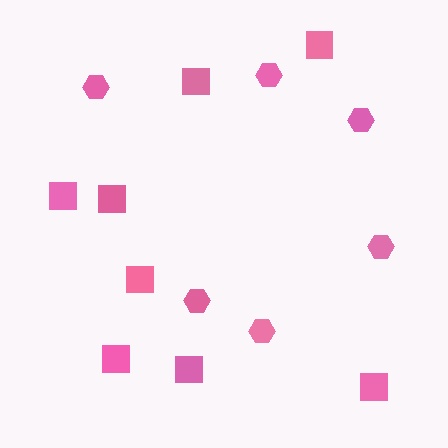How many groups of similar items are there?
There are 2 groups: one group of hexagons (6) and one group of squares (8).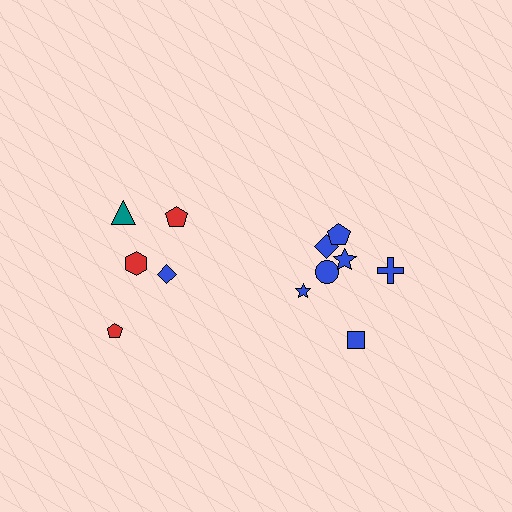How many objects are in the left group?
There are 5 objects.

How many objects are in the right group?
There are 7 objects.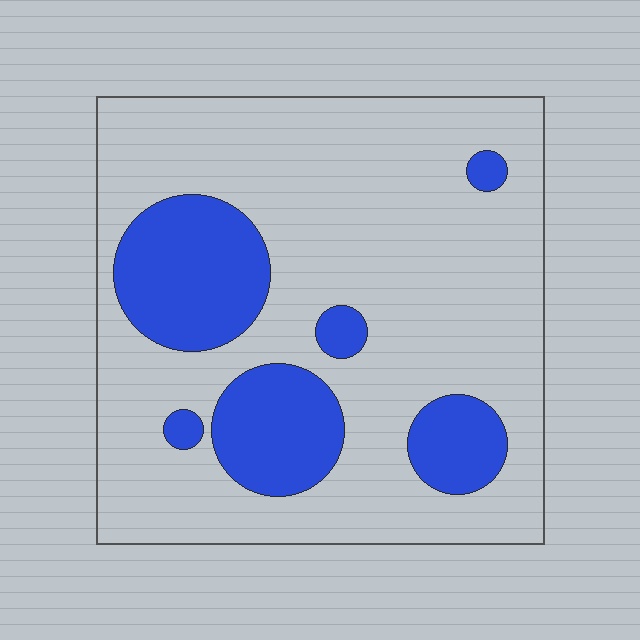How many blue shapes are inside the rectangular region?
6.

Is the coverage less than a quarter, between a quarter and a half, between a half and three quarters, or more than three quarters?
Less than a quarter.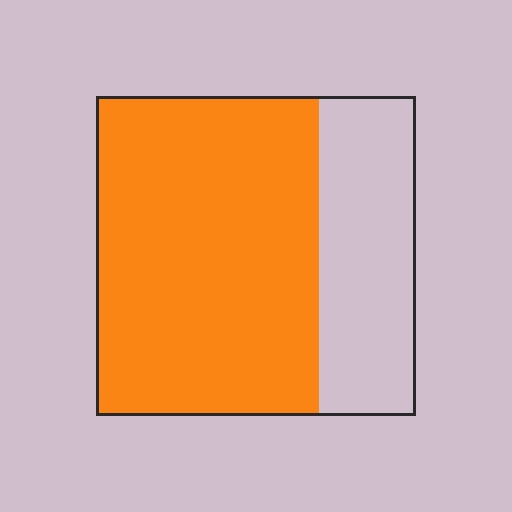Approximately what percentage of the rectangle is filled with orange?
Approximately 70%.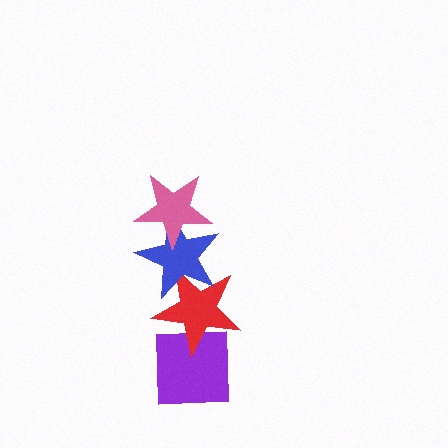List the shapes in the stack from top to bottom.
From top to bottom: the pink star, the blue star, the red star, the purple square.